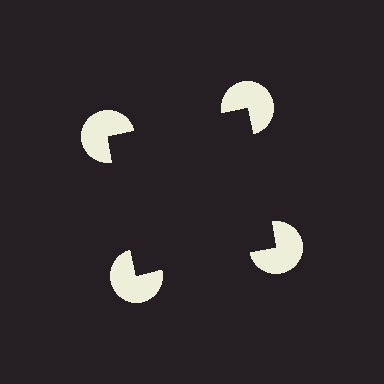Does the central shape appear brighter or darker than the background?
It typically appears slightly darker than the background, even though no actual brightness change is drawn.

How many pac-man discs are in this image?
There are 4 — one at each vertex of the illusory square.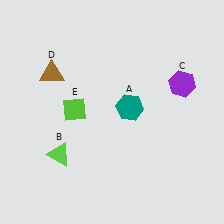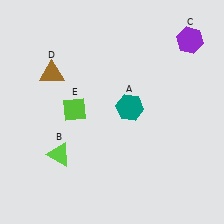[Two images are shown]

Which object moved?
The purple hexagon (C) moved up.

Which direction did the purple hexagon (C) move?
The purple hexagon (C) moved up.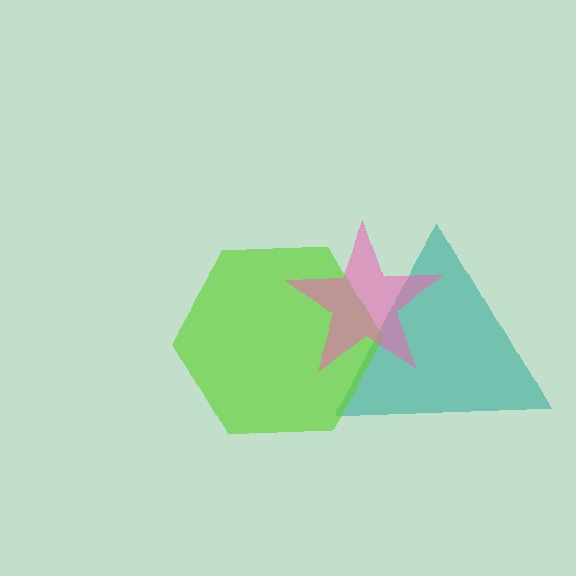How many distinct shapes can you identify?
There are 3 distinct shapes: a teal triangle, a lime hexagon, a pink star.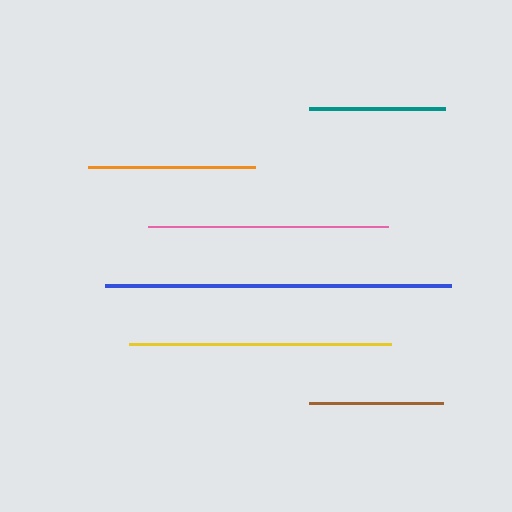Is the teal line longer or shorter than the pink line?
The pink line is longer than the teal line.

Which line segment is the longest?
The blue line is the longest at approximately 346 pixels.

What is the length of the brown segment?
The brown segment is approximately 134 pixels long.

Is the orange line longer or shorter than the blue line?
The blue line is longer than the orange line.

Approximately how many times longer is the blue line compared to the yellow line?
The blue line is approximately 1.3 times the length of the yellow line.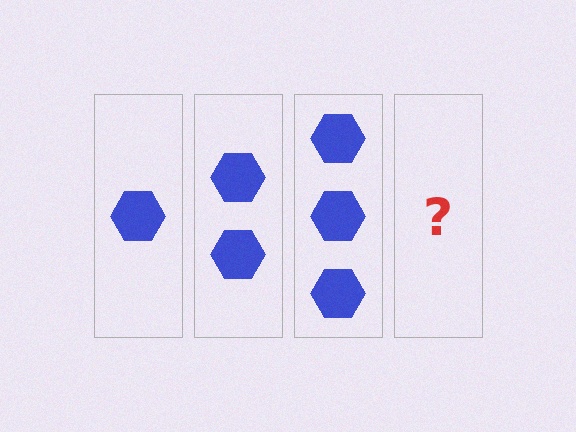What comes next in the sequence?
The next element should be 4 hexagons.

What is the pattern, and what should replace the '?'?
The pattern is that each step adds one more hexagon. The '?' should be 4 hexagons.